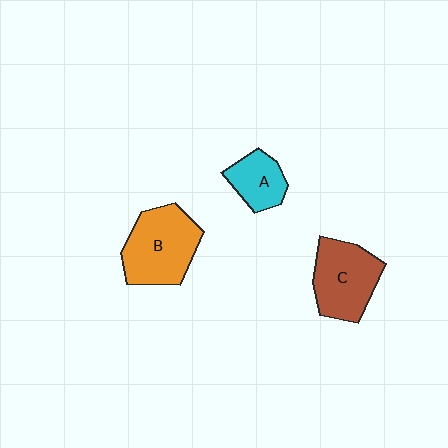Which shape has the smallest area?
Shape A (cyan).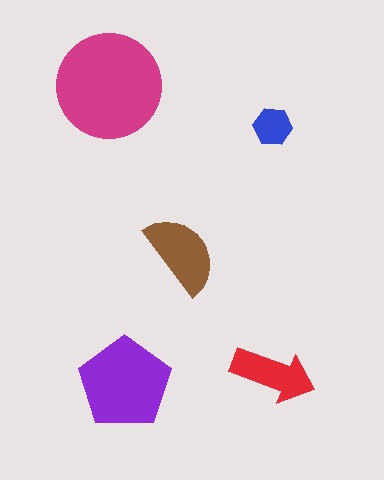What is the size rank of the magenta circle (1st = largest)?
1st.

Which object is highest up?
The magenta circle is topmost.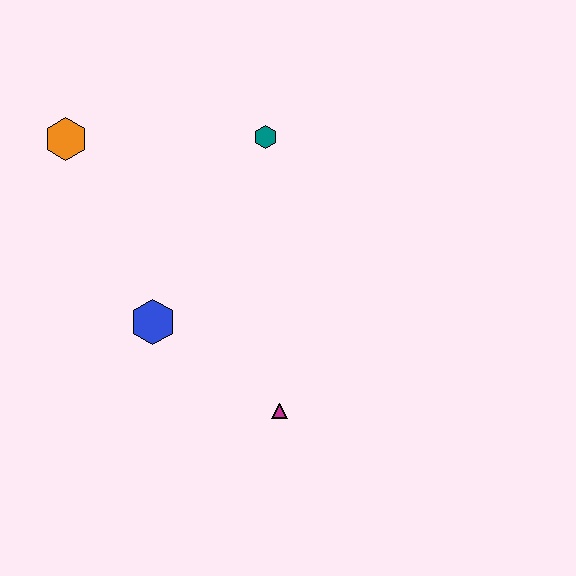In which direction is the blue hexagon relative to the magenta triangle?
The blue hexagon is to the left of the magenta triangle.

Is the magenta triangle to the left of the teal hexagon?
No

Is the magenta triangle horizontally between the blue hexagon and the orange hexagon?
No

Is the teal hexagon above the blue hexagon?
Yes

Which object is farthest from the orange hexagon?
The magenta triangle is farthest from the orange hexagon.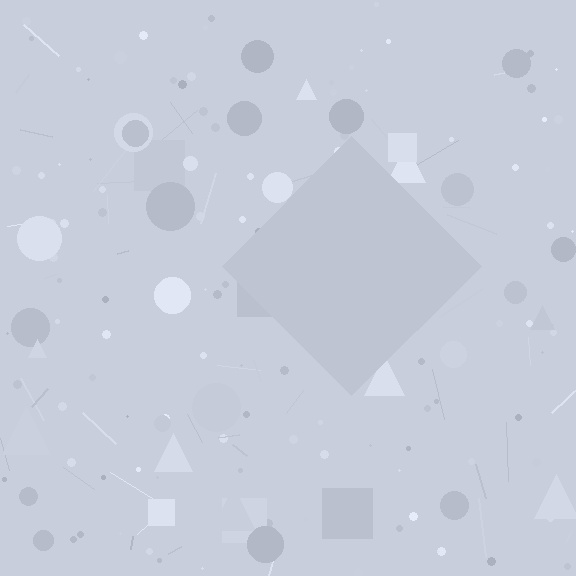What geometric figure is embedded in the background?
A diamond is embedded in the background.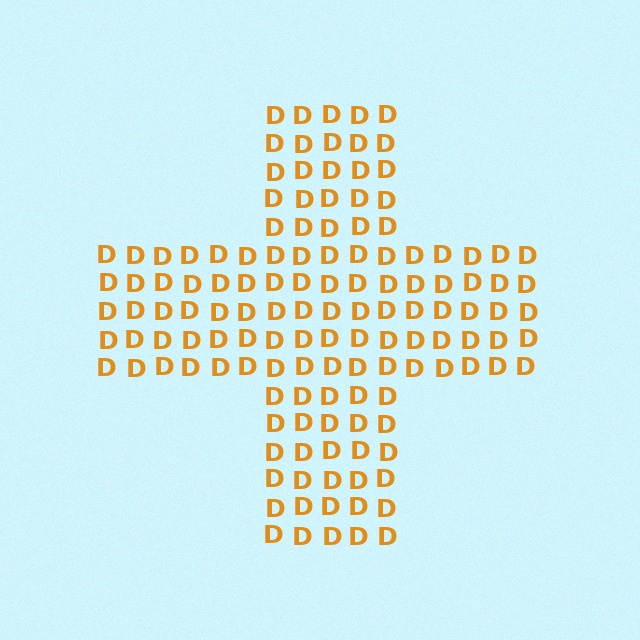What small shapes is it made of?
It is made of small letter D's.